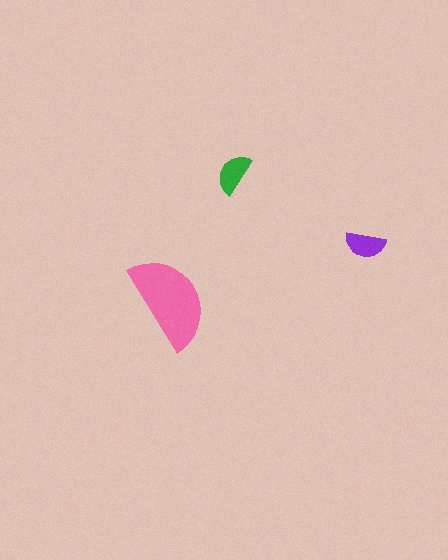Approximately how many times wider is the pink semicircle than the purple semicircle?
About 2.5 times wider.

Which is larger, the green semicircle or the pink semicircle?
The pink one.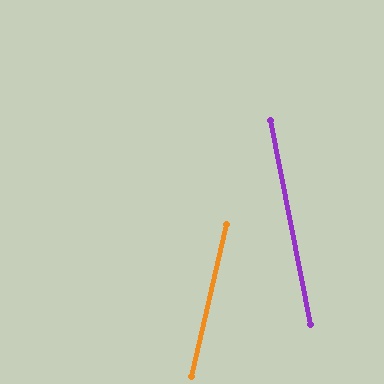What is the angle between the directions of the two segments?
Approximately 24 degrees.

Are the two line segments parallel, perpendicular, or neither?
Neither parallel nor perpendicular — they differ by about 24°.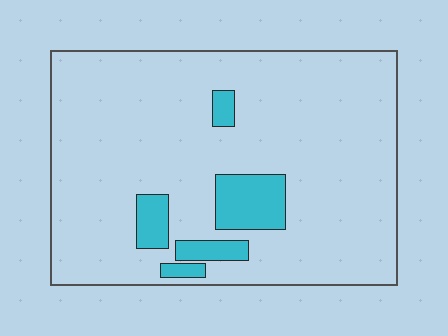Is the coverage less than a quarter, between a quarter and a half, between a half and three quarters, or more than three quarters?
Less than a quarter.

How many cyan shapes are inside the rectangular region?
5.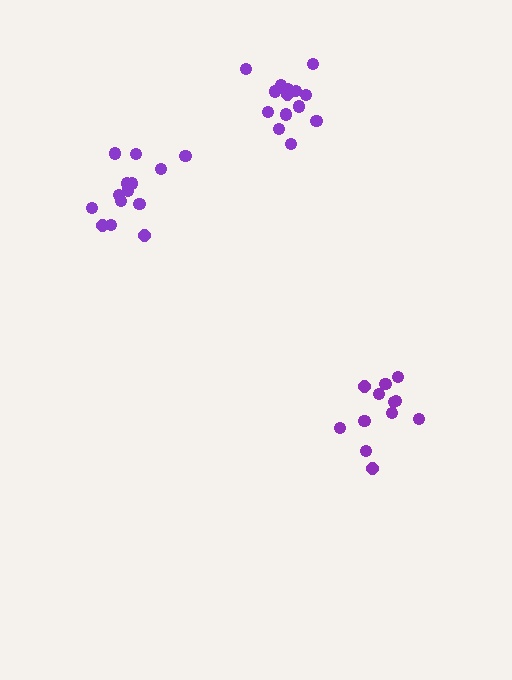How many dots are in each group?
Group 1: 14 dots, Group 2: 12 dots, Group 3: 14 dots (40 total).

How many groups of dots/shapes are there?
There are 3 groups.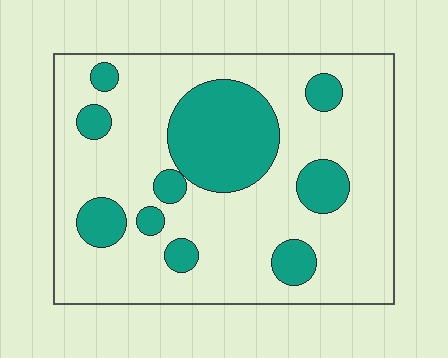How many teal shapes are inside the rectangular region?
10.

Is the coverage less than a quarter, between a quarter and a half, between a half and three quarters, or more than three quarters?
Between a quarter and a half.